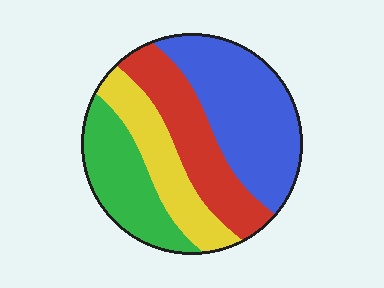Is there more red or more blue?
Blue.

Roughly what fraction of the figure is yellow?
Yellow covers about 20% of the figure.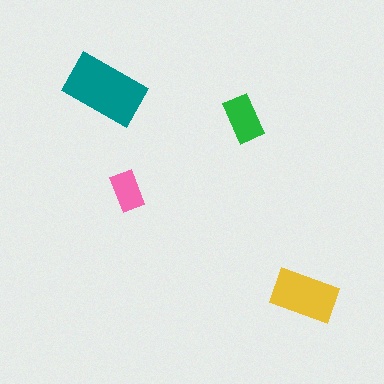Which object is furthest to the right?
The yellow rectangle is rightmost.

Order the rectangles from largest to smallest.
the teal one, the yellow one, the green one, the pink one.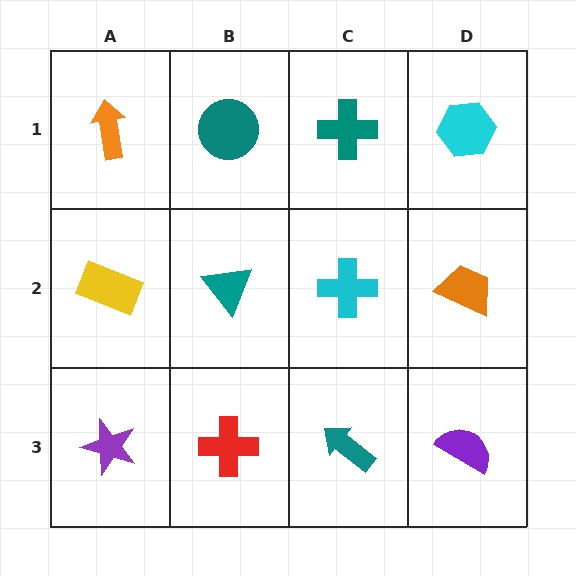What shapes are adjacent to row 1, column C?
A cyan cross (row 2, column C), a teal circle (row 1, column B), a cyan hexagon (row 1, column D).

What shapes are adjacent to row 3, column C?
A cyan cross (row 2, column C), a red cross (row 3, column B), a purple semicircle (row 3, column D).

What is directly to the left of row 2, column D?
A cyan cross.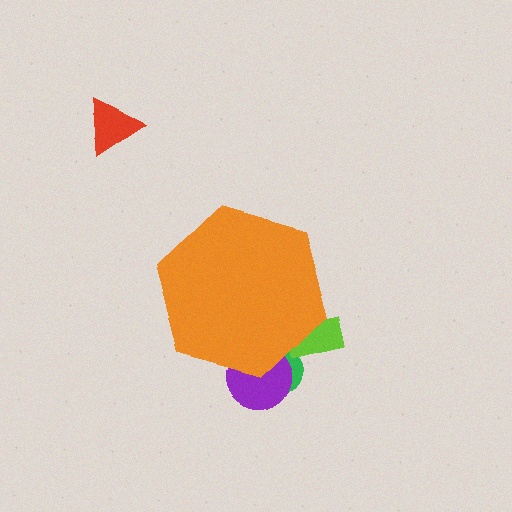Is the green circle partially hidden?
Yes, the green circle is partially hidden behind the orange hexagon.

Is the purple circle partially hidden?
Yes, the purple circle is partially hidden behind the orange hexagon.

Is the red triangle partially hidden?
No, the red triangle is fully visible.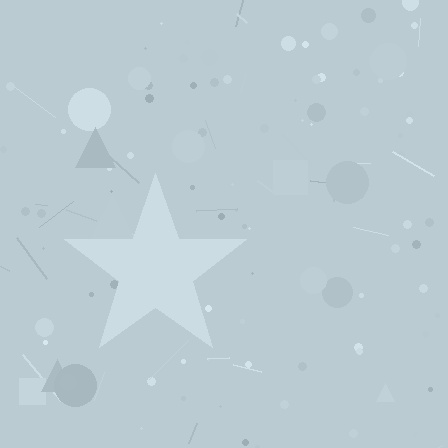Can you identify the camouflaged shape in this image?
The camouflaged shape is a star.